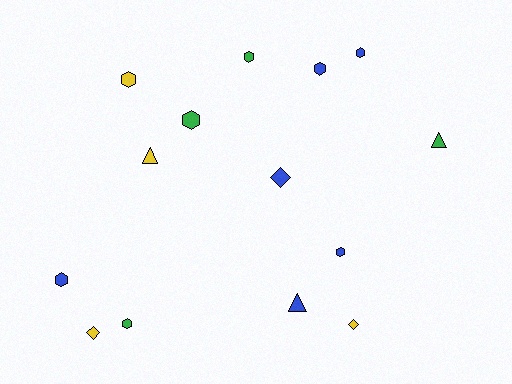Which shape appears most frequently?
Hexagon, with 8 objects.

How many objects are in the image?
There are 14 objects.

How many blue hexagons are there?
There are 4 blue hexagons.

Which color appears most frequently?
Blue, with 6 objects.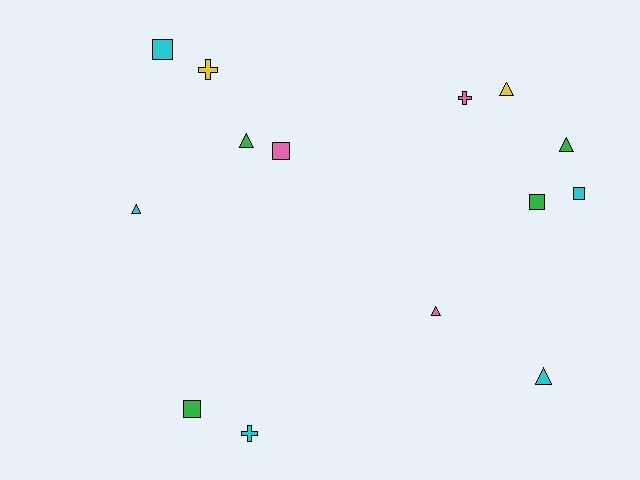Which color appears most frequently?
Cyan, with 5 objects.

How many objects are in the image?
There are 14 objects.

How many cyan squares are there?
There are 2 cyan squares.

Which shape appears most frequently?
Triangle, with 6 objects.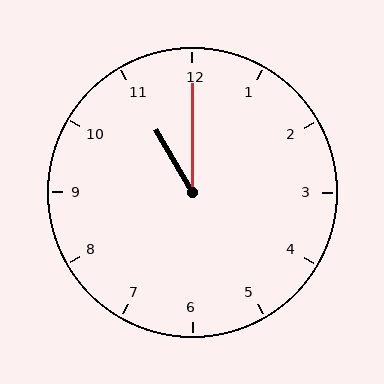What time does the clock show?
11:00.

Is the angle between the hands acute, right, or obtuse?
It is acute.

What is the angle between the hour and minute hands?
Approximately 30 degrees.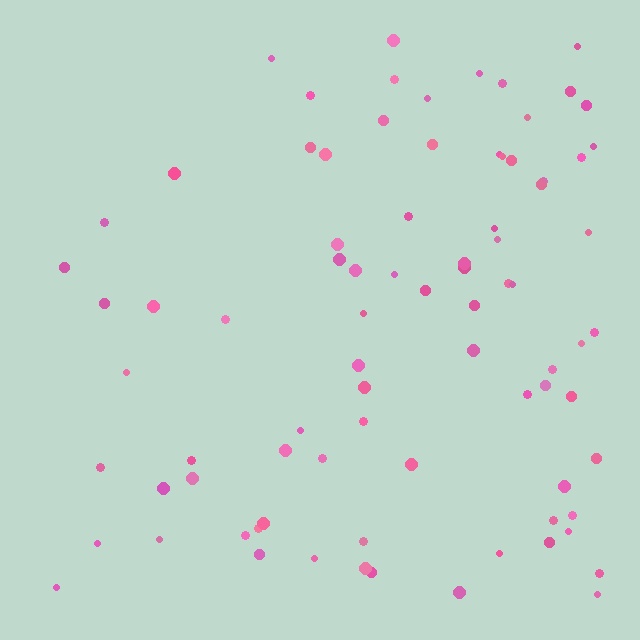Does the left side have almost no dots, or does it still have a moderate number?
Still a moderate number, just noticeably fewer than the right.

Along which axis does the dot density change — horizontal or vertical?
Horizontal.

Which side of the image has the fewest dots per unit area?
The left.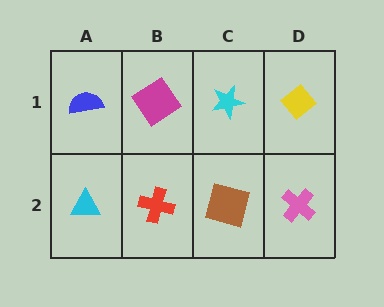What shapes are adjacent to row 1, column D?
A pink cross (row 2, column D), a cyan star (row 1, column C).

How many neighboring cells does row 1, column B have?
3.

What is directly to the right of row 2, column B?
A brown square.